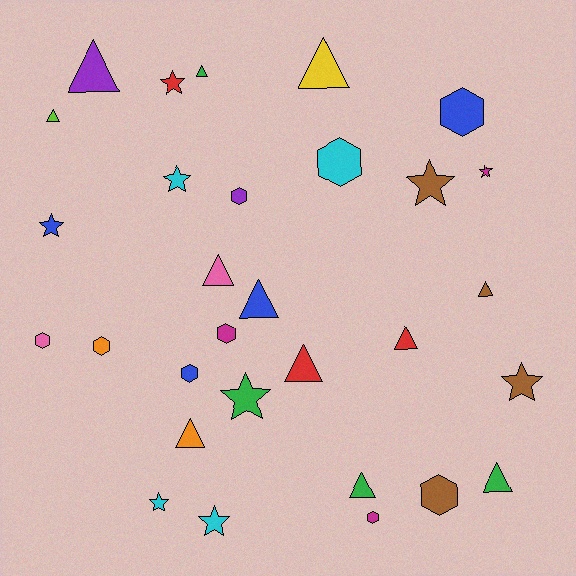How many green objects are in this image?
There are 4 green objects.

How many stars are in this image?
There are 9 stars.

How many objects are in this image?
There are 30 objects.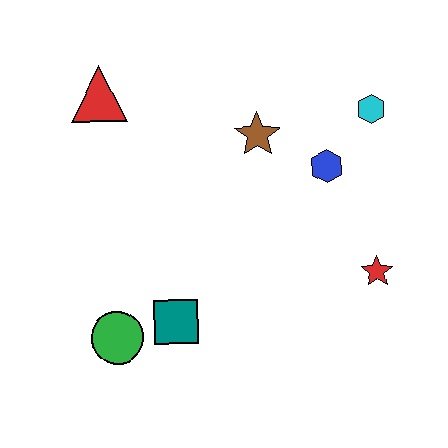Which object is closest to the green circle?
The teal square is closest to the green circle.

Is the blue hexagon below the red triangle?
Yes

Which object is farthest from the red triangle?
The red star is farthest from the red triangle.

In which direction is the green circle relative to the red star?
The green circle is to the left of the red star.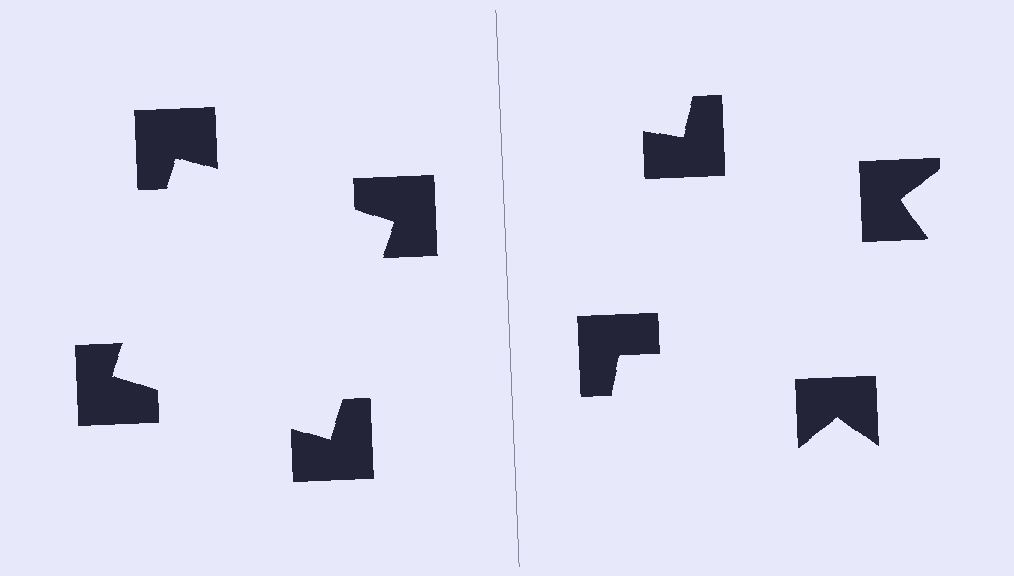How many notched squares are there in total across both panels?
8 — 4 on each side.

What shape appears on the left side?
An illusory square.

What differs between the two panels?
The notched squares are positioned identically on both sides; only the wedge orientations differ. On the left they align to a square; on the right they are misaligned.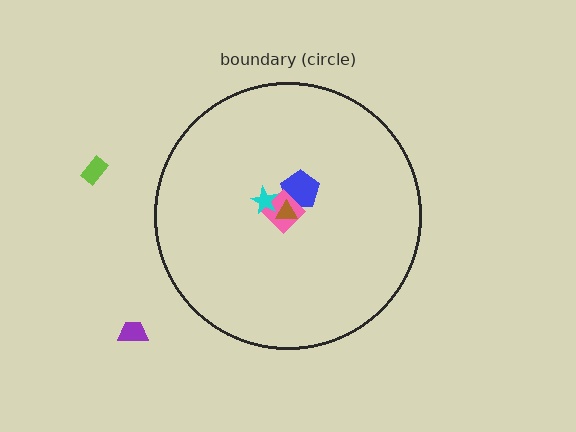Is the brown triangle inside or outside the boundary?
Inside.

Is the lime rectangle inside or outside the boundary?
Outside.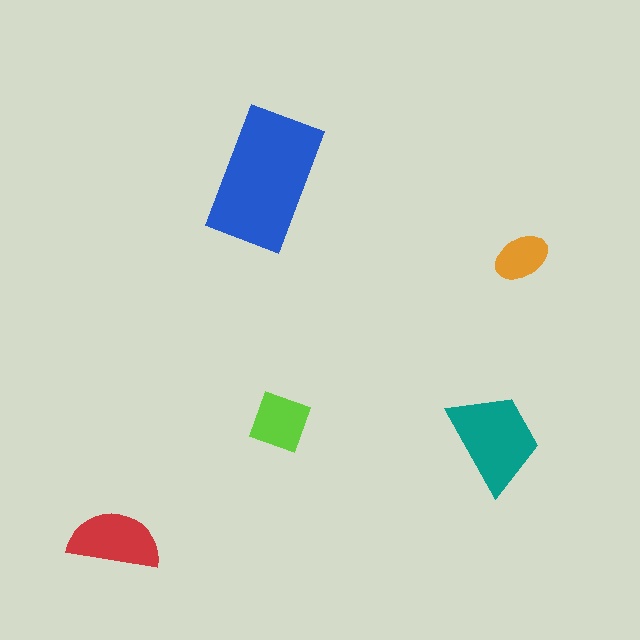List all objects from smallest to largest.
The orange ellipse, the lime diamond, the red semicircle, the teal trapezoid, the blue rectangle.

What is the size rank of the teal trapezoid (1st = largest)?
2nd.